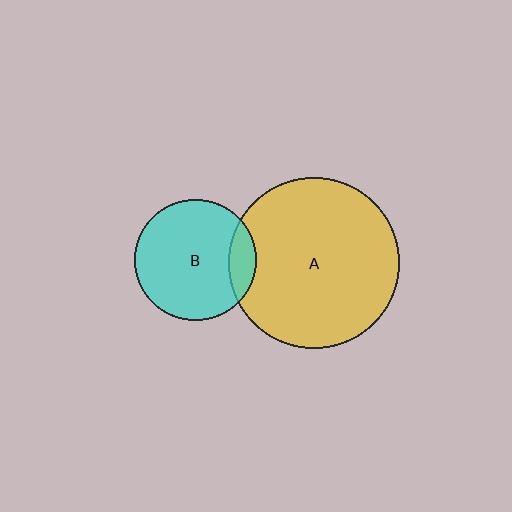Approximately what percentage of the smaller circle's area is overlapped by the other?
Approximately 15%.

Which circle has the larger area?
Circle A (yellow).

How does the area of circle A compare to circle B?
Approximately 2.0 times.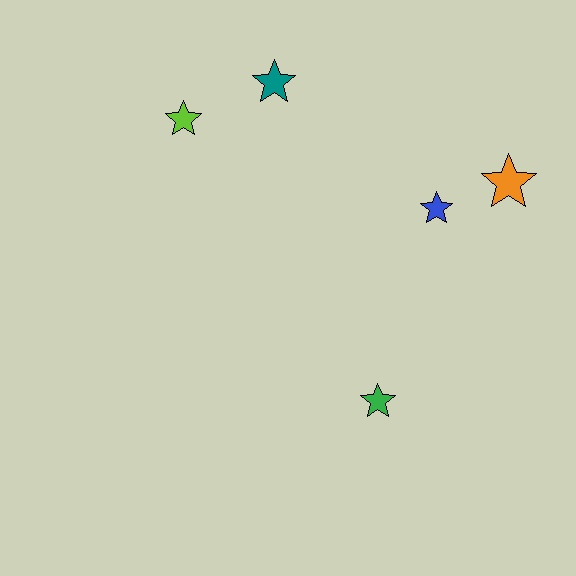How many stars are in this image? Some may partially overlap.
There are 5 stars.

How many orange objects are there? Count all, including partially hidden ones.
There is 1 orange object.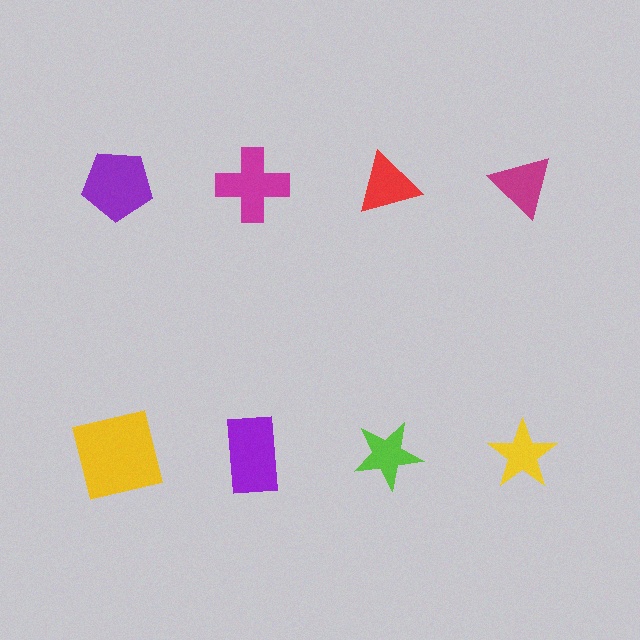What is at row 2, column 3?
A lime star.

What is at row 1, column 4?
A magenta triangle.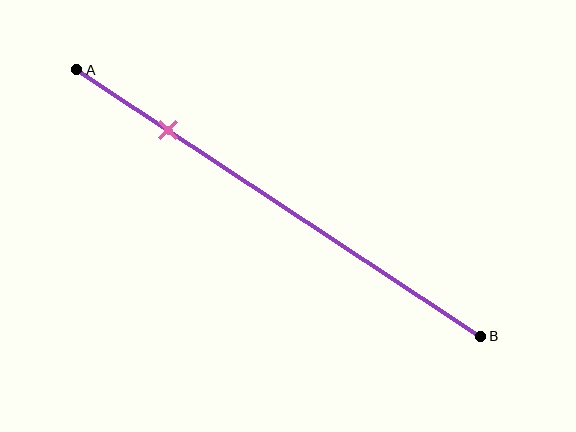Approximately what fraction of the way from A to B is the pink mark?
The pink mark is approximately 25% of the way from A to B.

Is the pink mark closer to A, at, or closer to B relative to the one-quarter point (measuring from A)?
The pink mark is approximately at the one-quarter point of segment AB.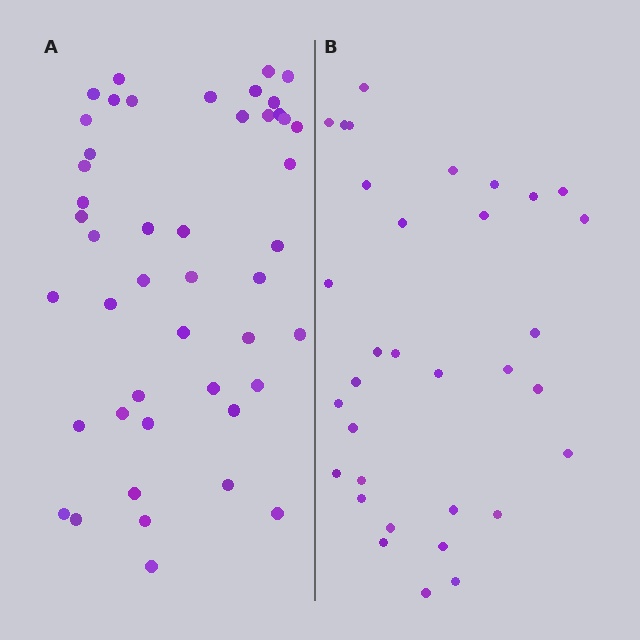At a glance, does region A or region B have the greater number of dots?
Region A (the left region) has more dots.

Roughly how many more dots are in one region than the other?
Region A has approximately 15 more dots than region B.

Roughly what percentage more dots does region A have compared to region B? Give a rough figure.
About 40% more.